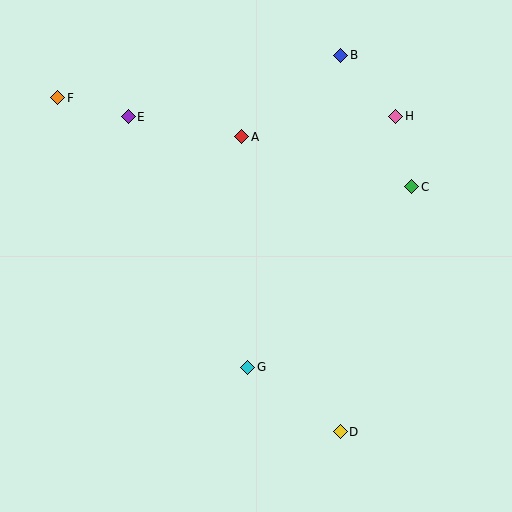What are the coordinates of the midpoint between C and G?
The midpoint between C and G is at (330, 277).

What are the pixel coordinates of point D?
Point D is at (340, 432).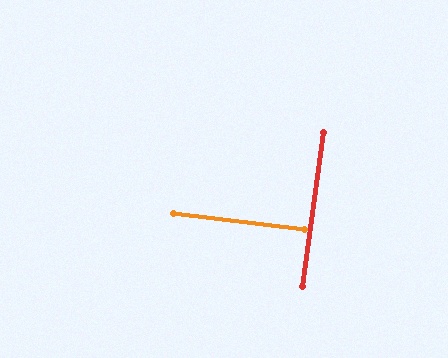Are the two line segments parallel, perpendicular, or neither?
Perpendicular — they meet at approximately 89°.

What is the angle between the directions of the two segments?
Approximately 89 degrees.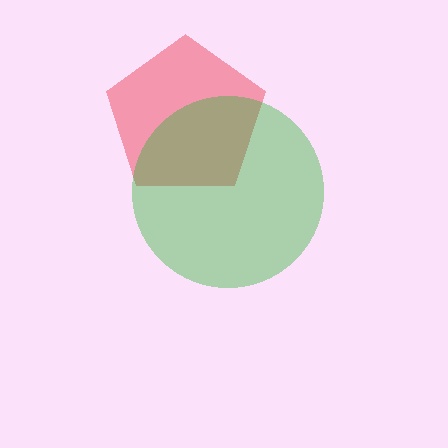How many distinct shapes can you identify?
There are 2 distinct shapes: a red pentagon, a green circle.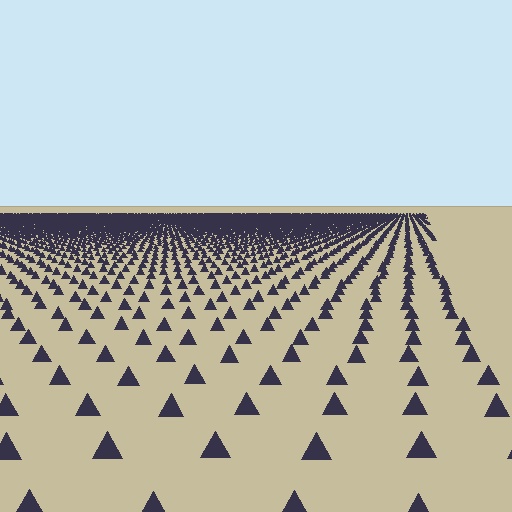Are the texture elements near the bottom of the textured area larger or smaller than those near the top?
Larger. Near the bottom, elements are closer to the viewer and appear at a bigger on-screen size.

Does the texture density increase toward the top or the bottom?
Density increases toward the top.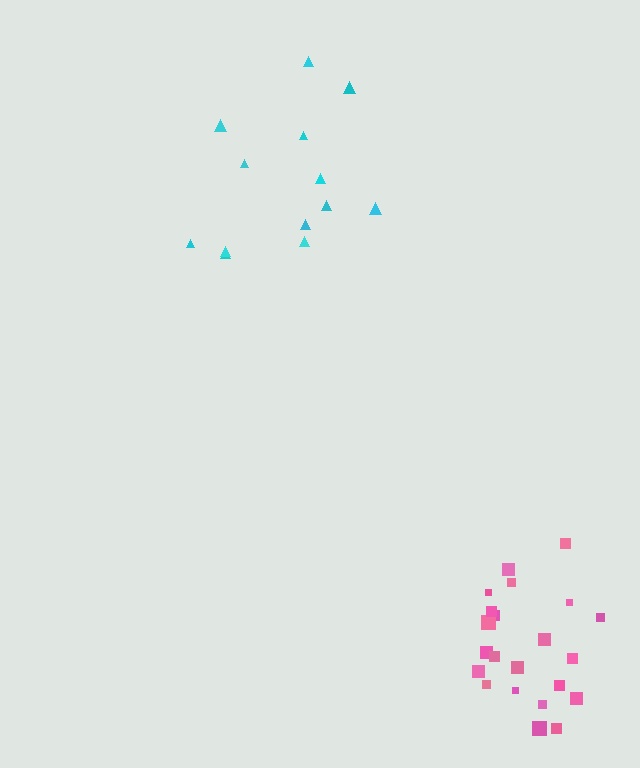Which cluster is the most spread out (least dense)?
Cyan.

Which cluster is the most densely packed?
Pink.